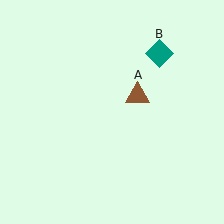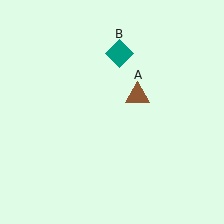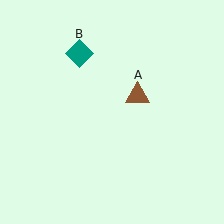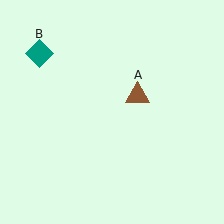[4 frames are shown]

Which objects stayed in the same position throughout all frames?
Brown triangle (object A) remained stationary.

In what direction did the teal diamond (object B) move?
The teal diamond (object B) moved left.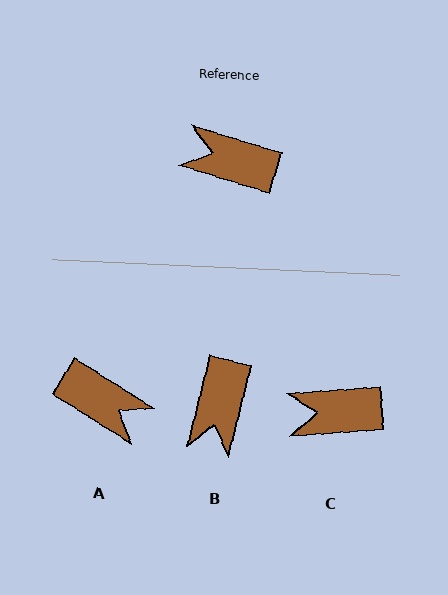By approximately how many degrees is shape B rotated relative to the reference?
Approximately 92 degrees counter-clockwise.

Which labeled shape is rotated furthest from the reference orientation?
A, about 165 degrees away.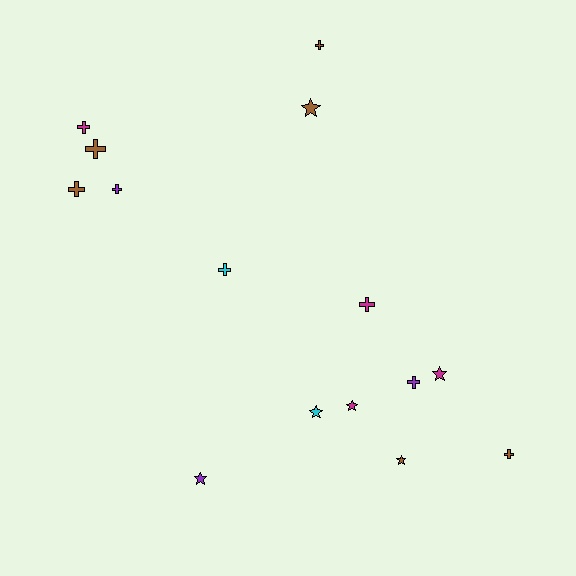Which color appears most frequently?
Brown, with 6 objects.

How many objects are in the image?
There are 15 objects.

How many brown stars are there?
There are 2 brown stars.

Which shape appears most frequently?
Cross, with 9 objects.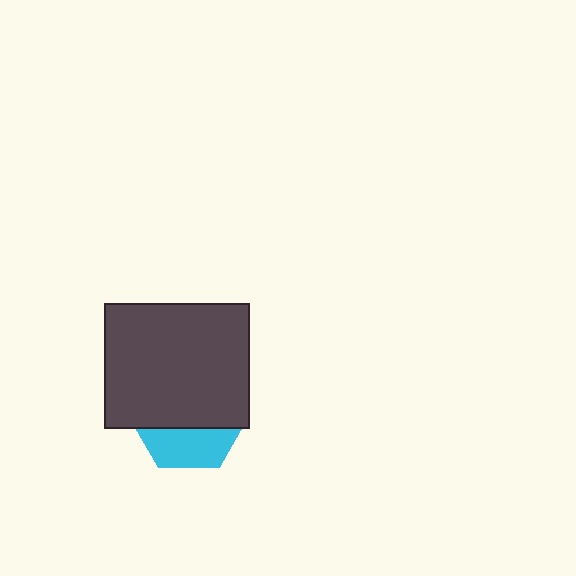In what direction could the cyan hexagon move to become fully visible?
The cyan hexagon could move down. That would shift it out from behind the dark gray rectangle entirely.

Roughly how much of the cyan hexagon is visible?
A small part of it is visible (roughly 33%).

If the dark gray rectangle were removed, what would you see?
You would see the complete cyan hexagon.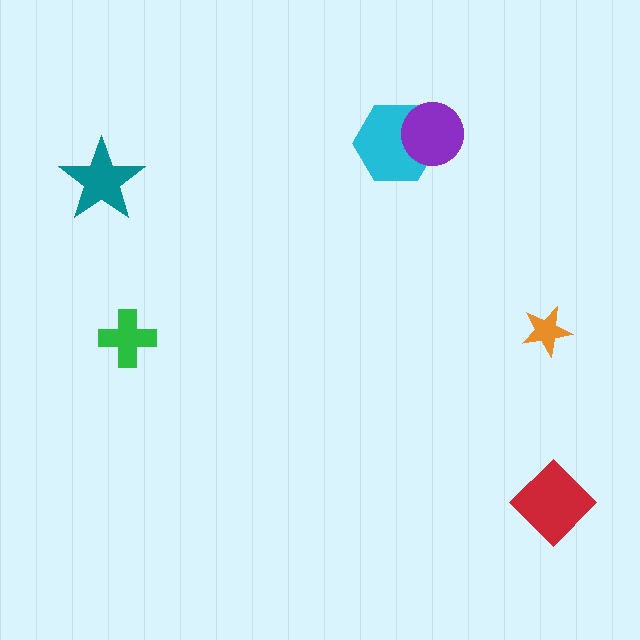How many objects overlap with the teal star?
0 objects overlap with the teal star.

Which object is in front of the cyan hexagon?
The purple circle is in front of the cyan hexagon.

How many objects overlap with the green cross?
0 objects overlap with the green cross.